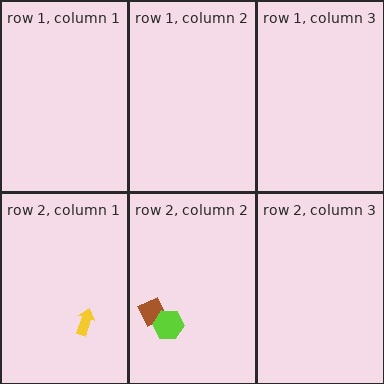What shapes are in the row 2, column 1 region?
The yellow arrow.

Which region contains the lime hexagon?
The row 2, column 2 region.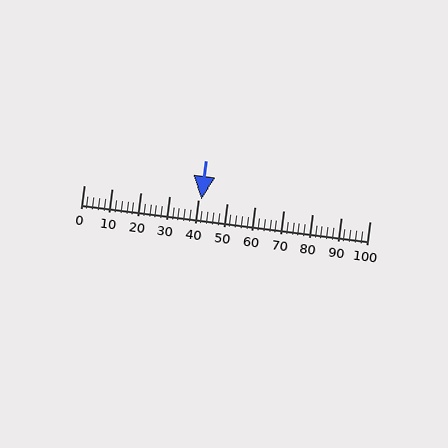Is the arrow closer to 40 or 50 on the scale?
The arrow is closer to 40.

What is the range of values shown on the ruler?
The ruler shows values from 0 to 100.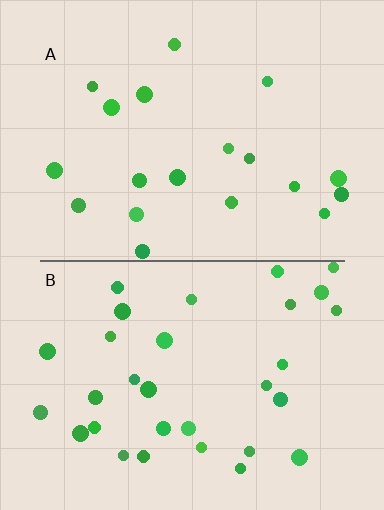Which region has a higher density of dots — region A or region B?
B (the bottom).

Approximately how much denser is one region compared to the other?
Approximately 1.6× — region B over region A.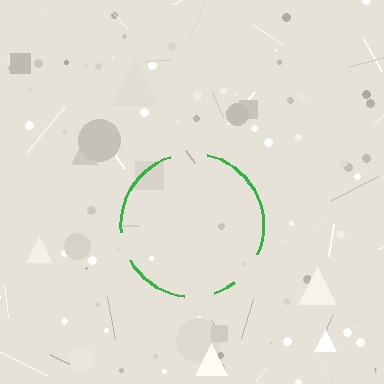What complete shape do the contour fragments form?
The contour fragments form a circle.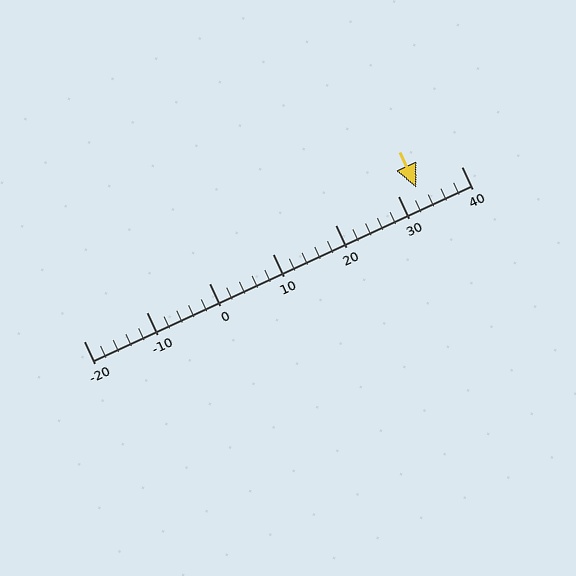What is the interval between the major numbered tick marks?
The major tick marks are spaced 10 units apart.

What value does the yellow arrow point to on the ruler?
The yellow arrow points to approximately 33.